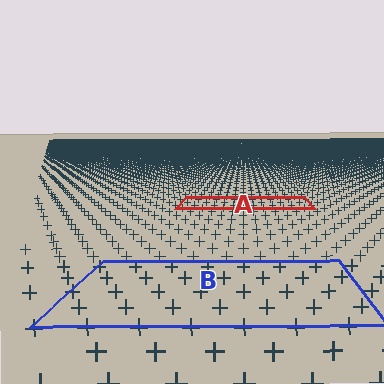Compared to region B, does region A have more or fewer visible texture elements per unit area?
Region A has more texture elements per unit area — they are packed more densely because it is farther away.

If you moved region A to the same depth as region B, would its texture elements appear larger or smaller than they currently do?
They would appear larger. At a closer depth, the same texture elements are projected at a bigger on-screen size.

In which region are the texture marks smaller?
The texture marks are smaller in region A, because it is farther away.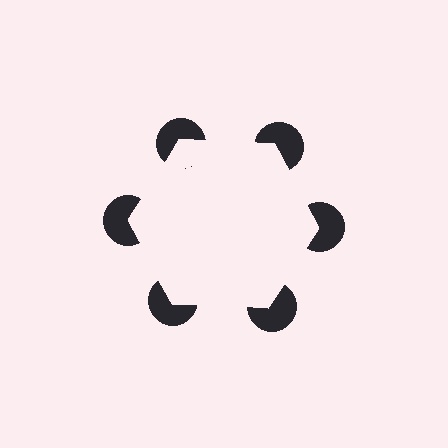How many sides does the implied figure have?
6 sides.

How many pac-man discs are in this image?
There are 6 — one at each vertex of the illusory hexagon.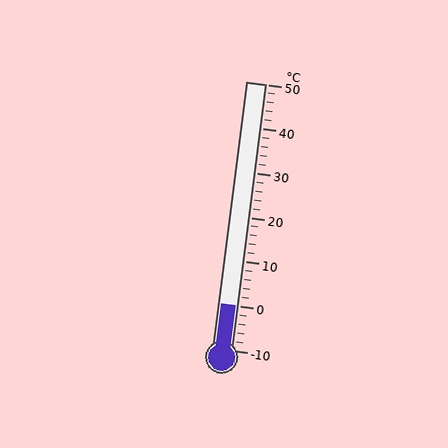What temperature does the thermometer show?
The thermometer shows approximately 0°C.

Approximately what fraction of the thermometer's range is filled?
The thermometer is filled to approximately 15% of its range.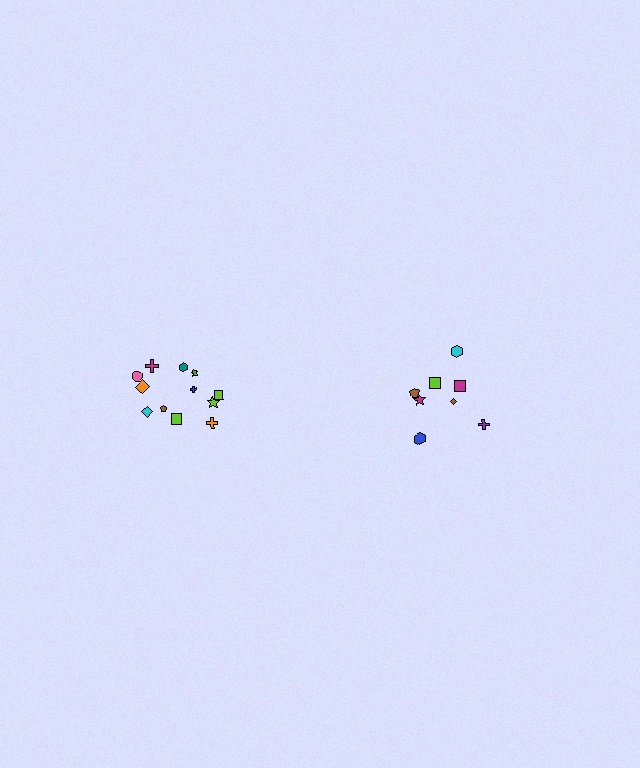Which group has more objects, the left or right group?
The left group.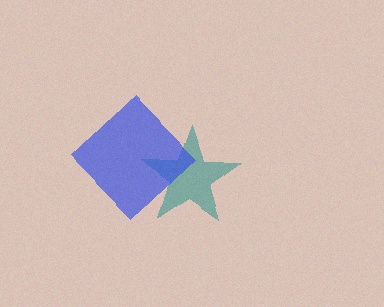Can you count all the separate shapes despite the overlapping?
Yes, there are 2 separate shapes.